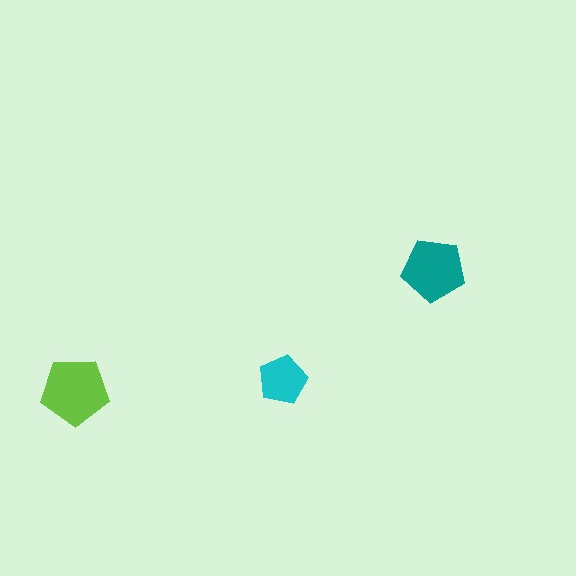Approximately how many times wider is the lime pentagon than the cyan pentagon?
About 1.5 times wider.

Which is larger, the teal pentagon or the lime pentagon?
The lime one.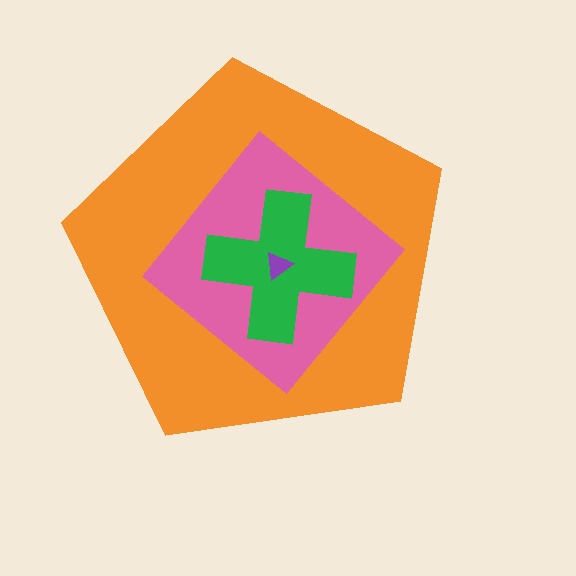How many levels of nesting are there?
4.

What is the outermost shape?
The orange pentagon.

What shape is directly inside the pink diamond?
The green cross.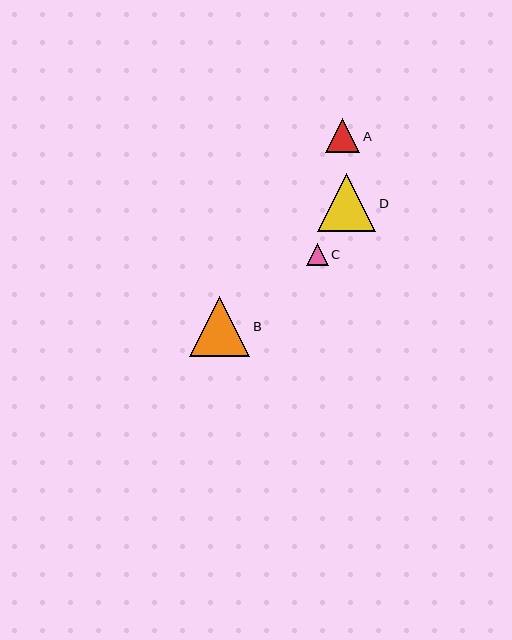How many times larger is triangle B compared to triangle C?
Triangle B is approximately 2.7 times the size of triangle C.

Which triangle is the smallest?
Triangle C is the smallest with a size of approximately 22 pixels.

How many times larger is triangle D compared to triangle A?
Triangle D is approximately 1.7 times the size of triangle A.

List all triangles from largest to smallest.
From largest to smallest: B, D, A, C.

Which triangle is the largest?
Triangle B is the largest with a size of approximately 60 pixels.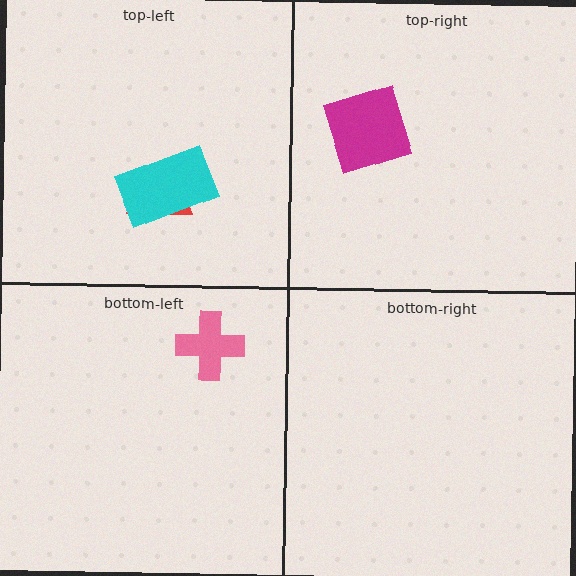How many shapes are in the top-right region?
1.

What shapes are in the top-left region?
The red trapezoid, the cyan rectangle.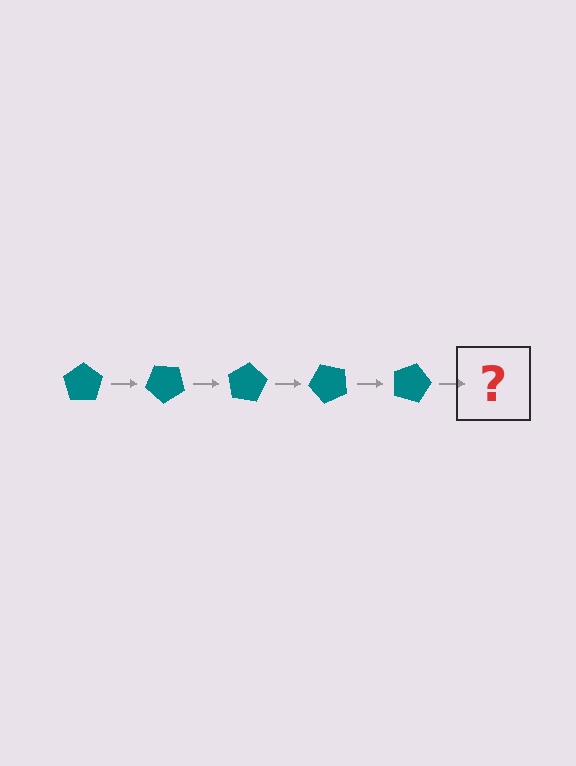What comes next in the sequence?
The next element should be a teal pentagon rotated 200 degrees.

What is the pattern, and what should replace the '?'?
The pattern is that the pentagon rotates 40 degrees each step. The '?' should be a teal pentagon rotated 200 degrees.